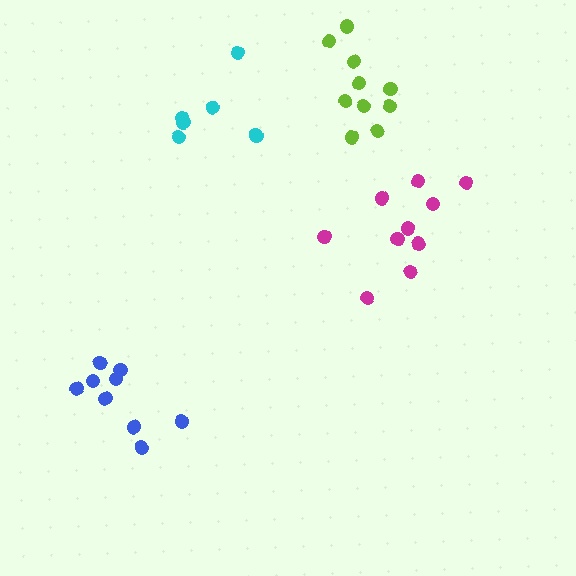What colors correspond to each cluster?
The clusters are colored: magenta, cyan, lime, blue.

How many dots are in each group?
Group 1: 10 dots, Group 2: 6 dots, Group 3: 10 dots, Group 4: 9 dots (35 total).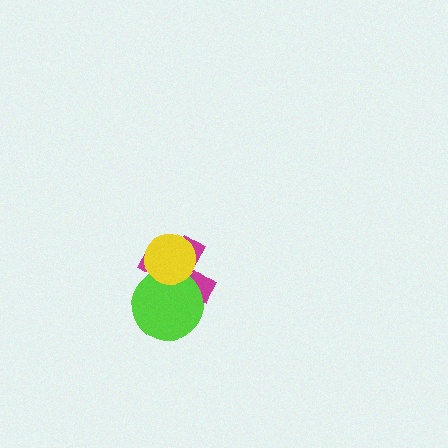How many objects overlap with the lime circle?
2 objects overlap with the lime circle.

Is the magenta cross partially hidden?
Yes, it is partially covered by another shape.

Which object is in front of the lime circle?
The yellow circle is in front of the lime circle.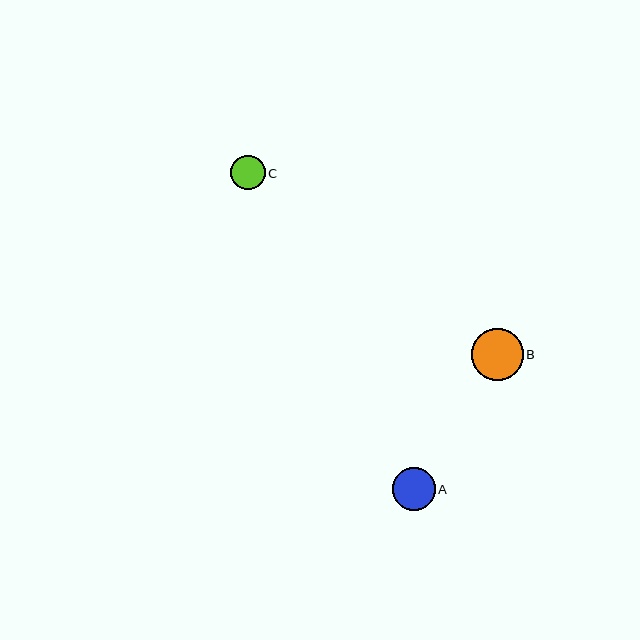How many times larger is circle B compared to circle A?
Circle B is approximately 1.2 times the size of circle A.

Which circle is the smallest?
Circle C is the smallest with a size of approximately 34 pixels.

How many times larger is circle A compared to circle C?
Circle A is approximately 1.2 times the size of circle C.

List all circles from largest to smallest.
From largest to smallest: B, A, C.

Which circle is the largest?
Circle B is the largest with a size of approximately 52 pixels.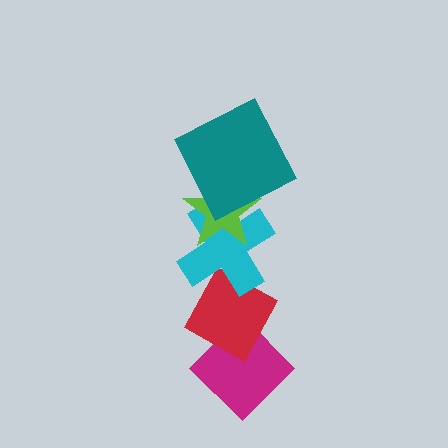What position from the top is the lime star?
The lime star is 2nd from the top.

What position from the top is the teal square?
The teal square is 1st from the top.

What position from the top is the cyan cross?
The cyan cross is 3rd from the top.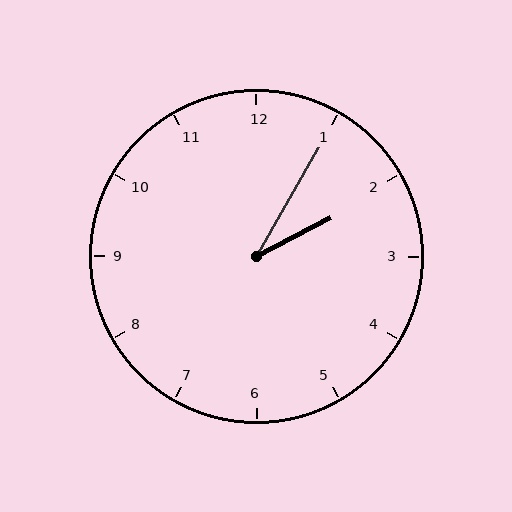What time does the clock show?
2:05.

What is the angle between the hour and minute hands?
Approximately 32 degrees.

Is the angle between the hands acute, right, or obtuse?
It is acute.